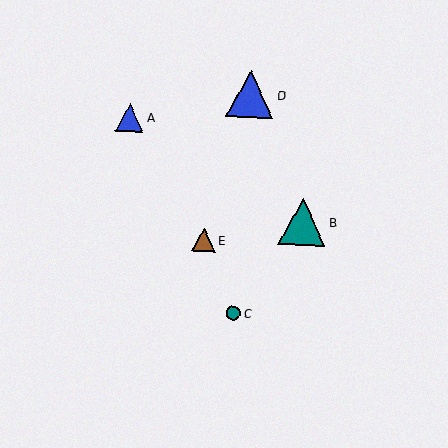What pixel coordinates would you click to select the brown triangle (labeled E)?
Click at (204, 240) to select the brown triangle E.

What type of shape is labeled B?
Shape B is a teal triangle.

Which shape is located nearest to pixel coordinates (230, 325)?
The teal circle (labeled C) at (233, 313) is nearest to that location.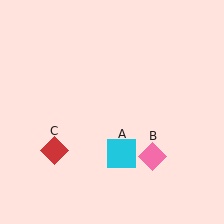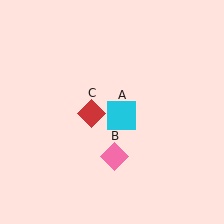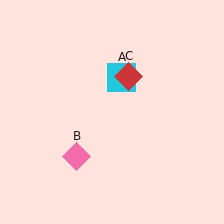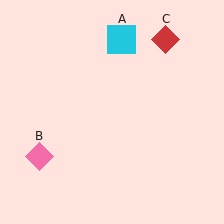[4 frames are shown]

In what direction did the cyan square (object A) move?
The cyan square (object A) moved up.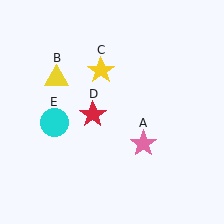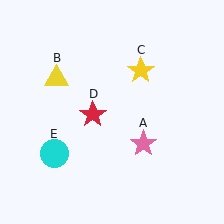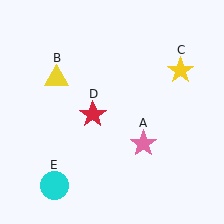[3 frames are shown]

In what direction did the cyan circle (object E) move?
The cyan circle (object E) moved down.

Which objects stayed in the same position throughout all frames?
Pink star (object A) and yellow triangle (object B) and red star (object D) remained stationary.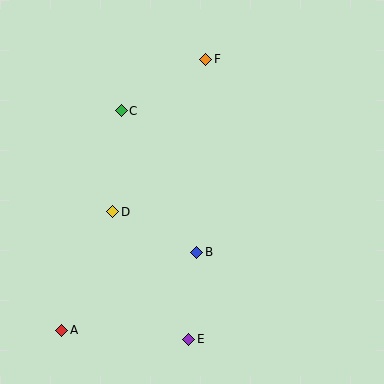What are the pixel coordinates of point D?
Point D is at (113, 212).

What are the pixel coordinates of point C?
Point C is at (121, 111).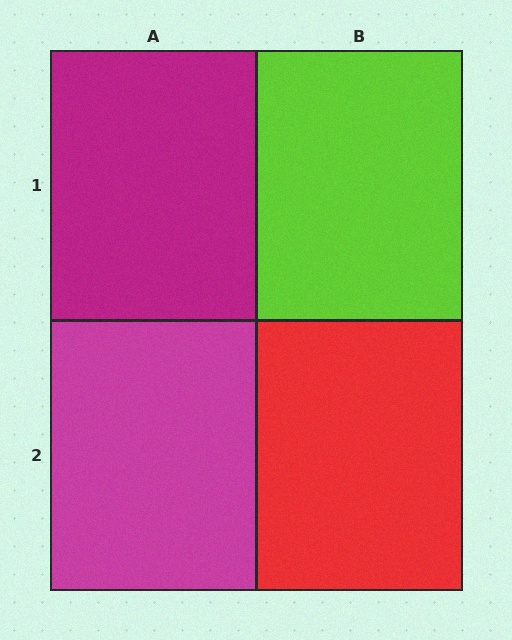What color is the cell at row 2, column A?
Magenta.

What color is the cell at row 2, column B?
Red.